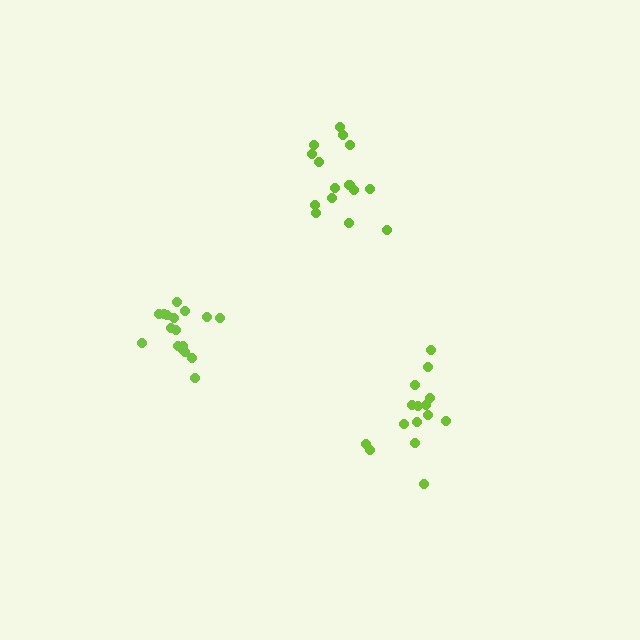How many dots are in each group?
Group 1: 16 dots, Group 2: 15 dots, Group 3: 17 dots (48 total).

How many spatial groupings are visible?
There are 3 spatial groupings.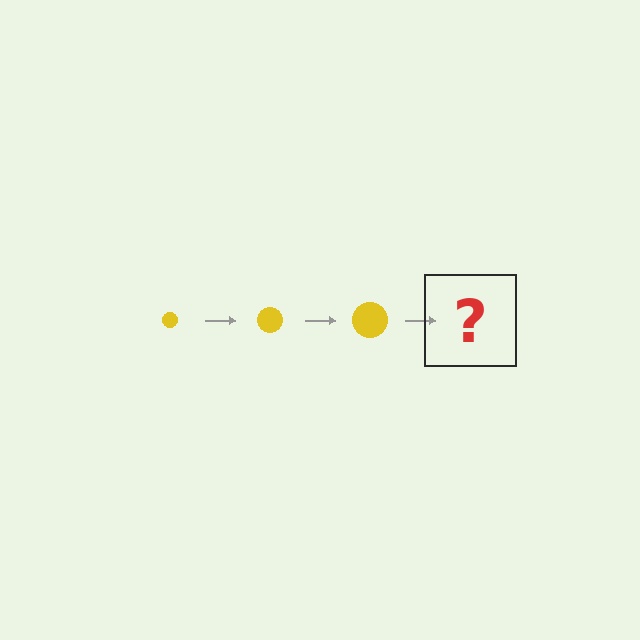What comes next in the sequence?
The next element should be a yellow circle, larger than the previous one.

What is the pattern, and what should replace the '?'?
The pattern is that the circle gets progressively larger each step. The '?' should be a yellow circle, larger than the previous one.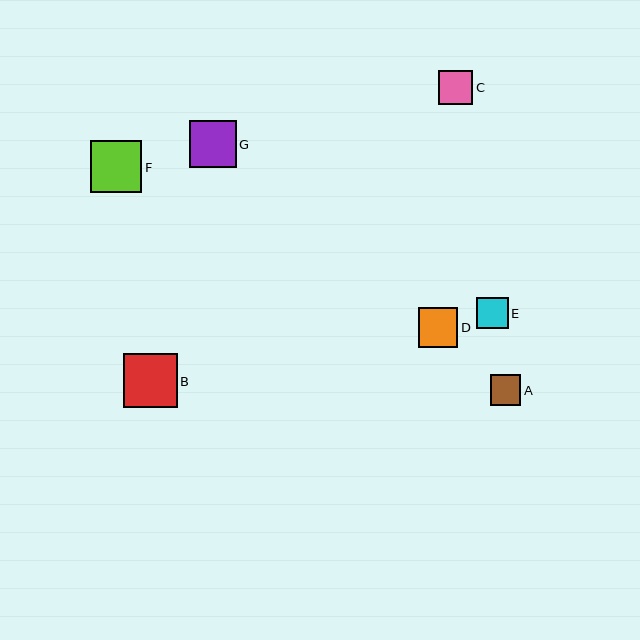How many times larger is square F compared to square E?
Square F is approximately 1.6 times the size of square E.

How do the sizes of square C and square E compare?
Square C and square E are approximately the same size.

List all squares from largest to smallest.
From largest to smallest: B, F, G, D, C, E, A.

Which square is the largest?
Square B is the largest with a size of approximately 54 pixels.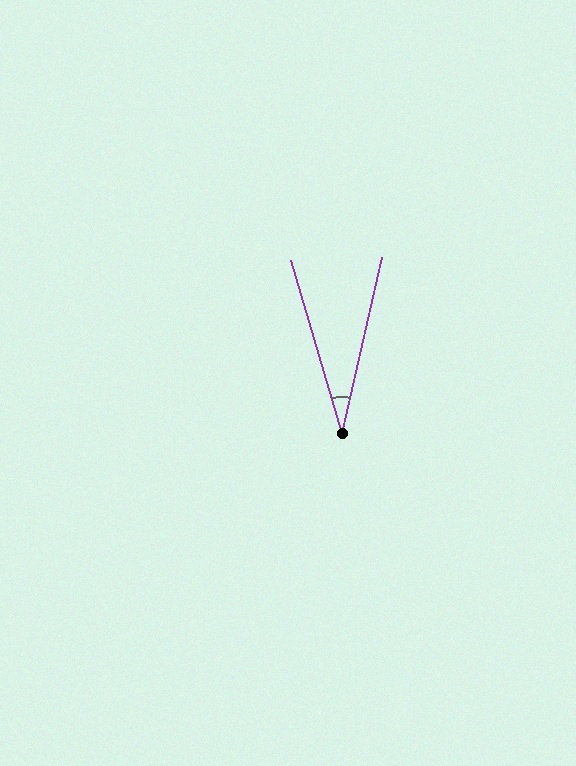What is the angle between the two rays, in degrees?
Approximately 29 degrees.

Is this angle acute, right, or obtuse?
It is acute.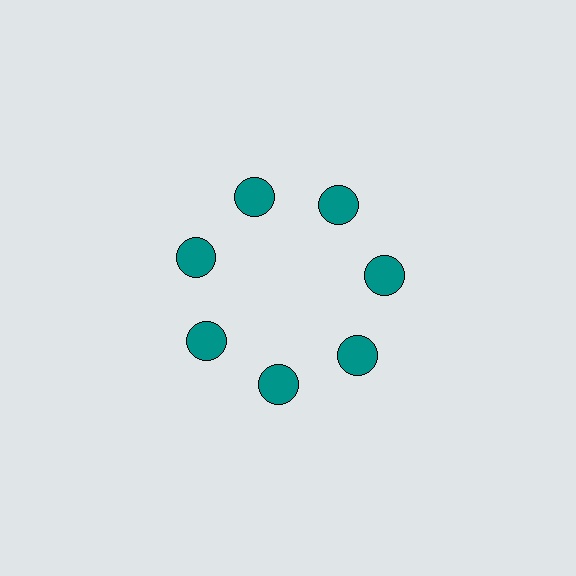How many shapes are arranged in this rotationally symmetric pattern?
There are 7 shapes, arranged in 7 groups of 1.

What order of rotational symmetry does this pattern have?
This pattern has 7-fold rotational symmetry.